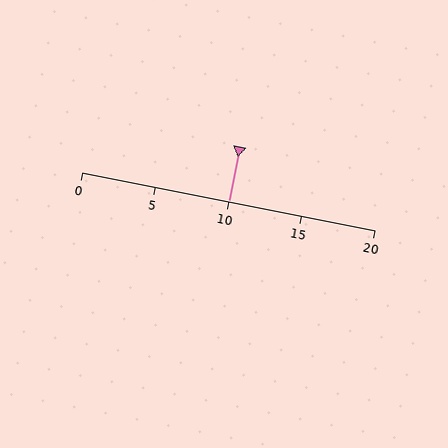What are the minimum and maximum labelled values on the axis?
The axis runs from 0 to 20.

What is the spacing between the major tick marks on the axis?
The major ticks are spaced 5 apart.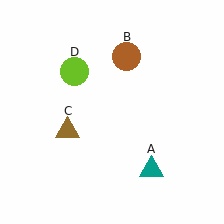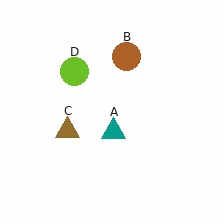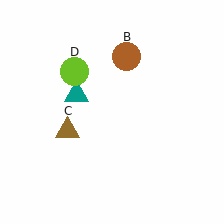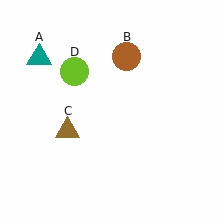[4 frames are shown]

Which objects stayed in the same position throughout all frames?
Brown circle (object B) and brown triangle (object C) and lime circle (object D) remained stationary.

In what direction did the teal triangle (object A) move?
The teal triangle (object A) moved up and to the left.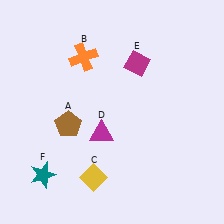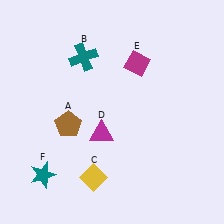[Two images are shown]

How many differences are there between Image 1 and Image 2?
There is 1 difference between the two images.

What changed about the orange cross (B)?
In Image 1, B is orange. In Image 2, it changed to teal.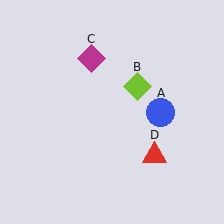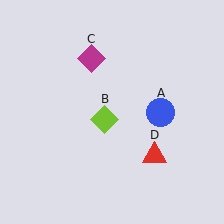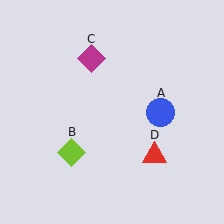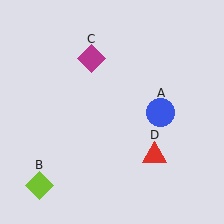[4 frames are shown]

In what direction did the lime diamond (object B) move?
The lime diamond (object B) moved down and to the left.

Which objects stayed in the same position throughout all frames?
Blue circle (object A) and magenta diamond (object C) and red triangle (object D) remained stationary.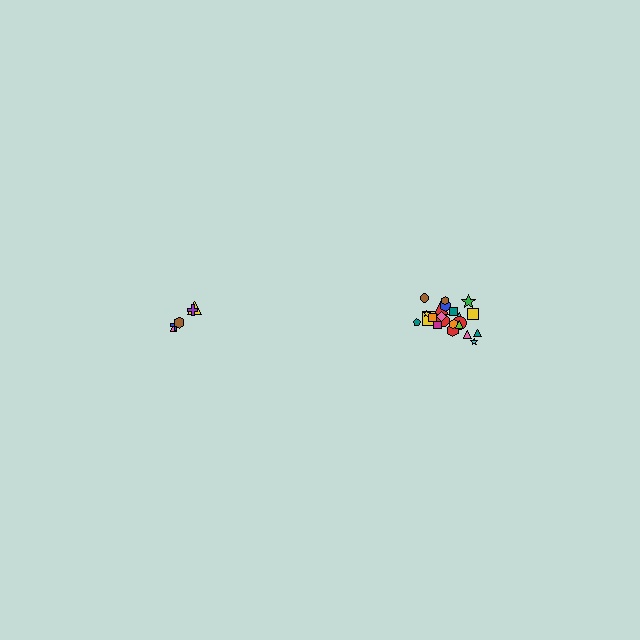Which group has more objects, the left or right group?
The right group.